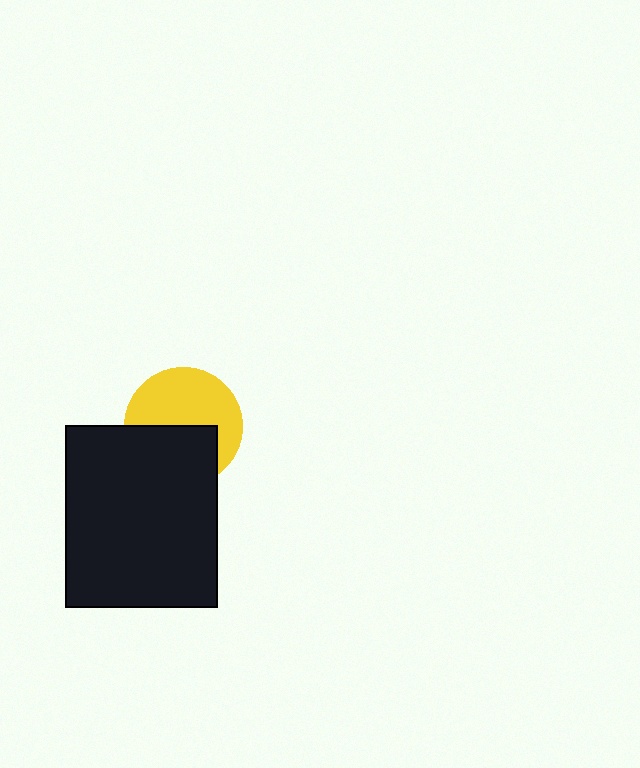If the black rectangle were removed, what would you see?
You would see the complete yellow circle.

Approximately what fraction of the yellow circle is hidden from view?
Roughly 43% of the yellow circle is hidden behind the black rectangle.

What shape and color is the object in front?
The object in front is a black rectangle.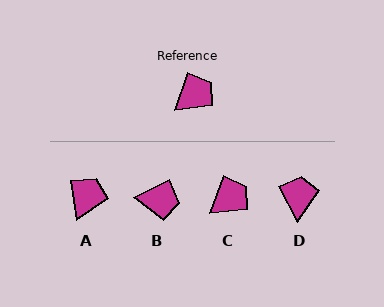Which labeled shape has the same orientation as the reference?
C.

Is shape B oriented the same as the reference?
No, it is off by about 45 degrees.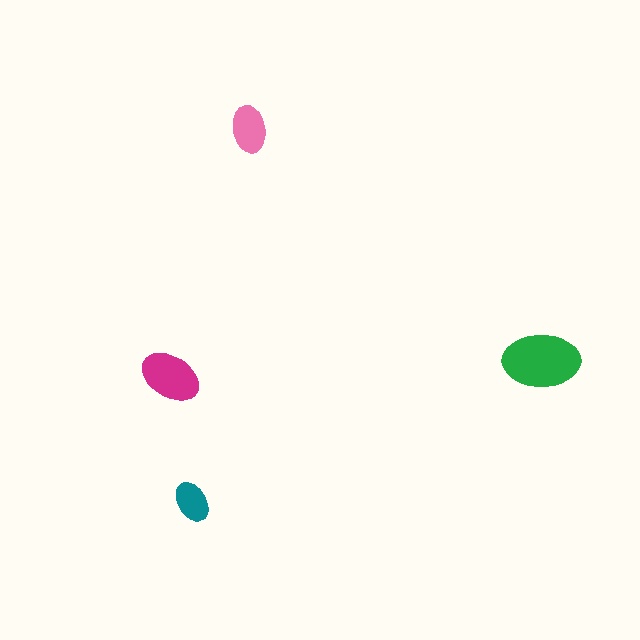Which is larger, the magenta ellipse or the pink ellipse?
The magenta one.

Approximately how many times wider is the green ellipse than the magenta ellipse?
About 1.5 times wider.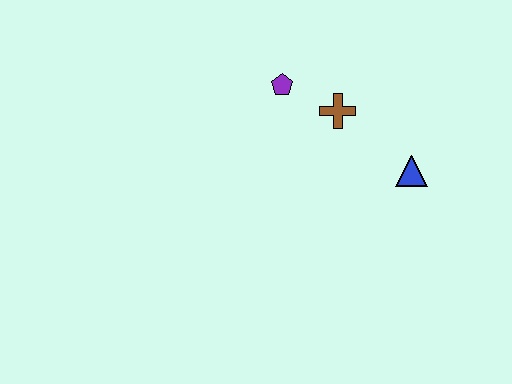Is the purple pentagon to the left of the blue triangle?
Yes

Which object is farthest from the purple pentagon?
The blue triangle is farthest from the purple pentagon.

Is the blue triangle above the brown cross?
No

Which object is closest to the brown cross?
The purple pentagon is closest to the brown cross.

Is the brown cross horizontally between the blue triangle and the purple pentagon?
Yes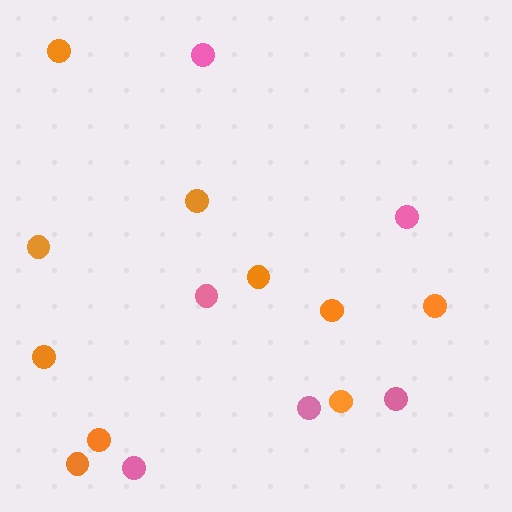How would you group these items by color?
There are 2 groups: one group of orange circles (10) and one group of pink circles (6).